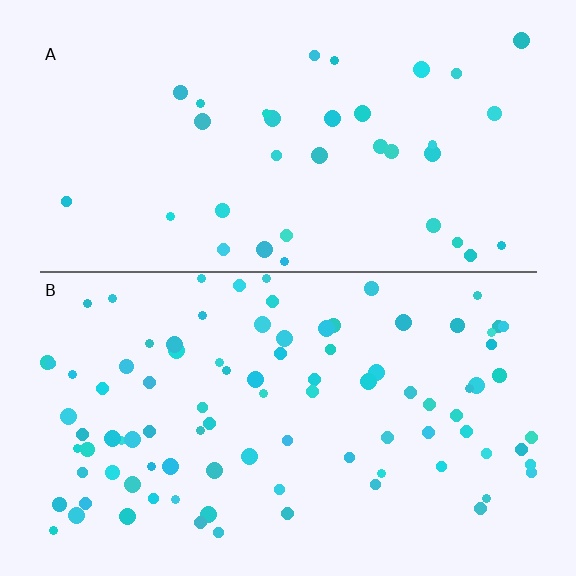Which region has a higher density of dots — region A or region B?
B (the bottom).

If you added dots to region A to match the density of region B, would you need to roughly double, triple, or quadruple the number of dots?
Approximately triple.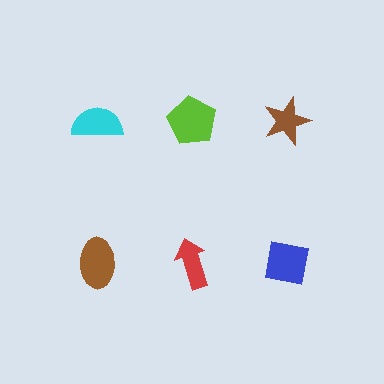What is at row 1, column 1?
A cyan semicircle.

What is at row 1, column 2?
A lime pentagon.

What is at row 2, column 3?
A blue square.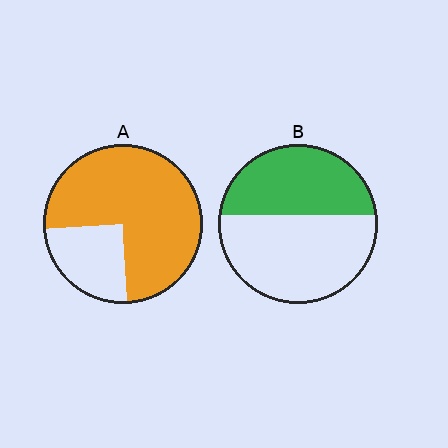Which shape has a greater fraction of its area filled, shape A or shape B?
Shape A.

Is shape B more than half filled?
No.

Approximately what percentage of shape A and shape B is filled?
A is approximately 75% and B is approximately 45%.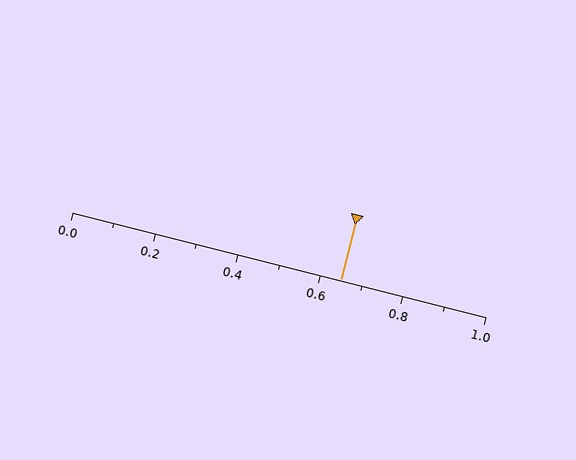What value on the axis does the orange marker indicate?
The marker indicates approximately 0.65.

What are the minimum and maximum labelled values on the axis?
The axis runs from 0.0 to 1.0.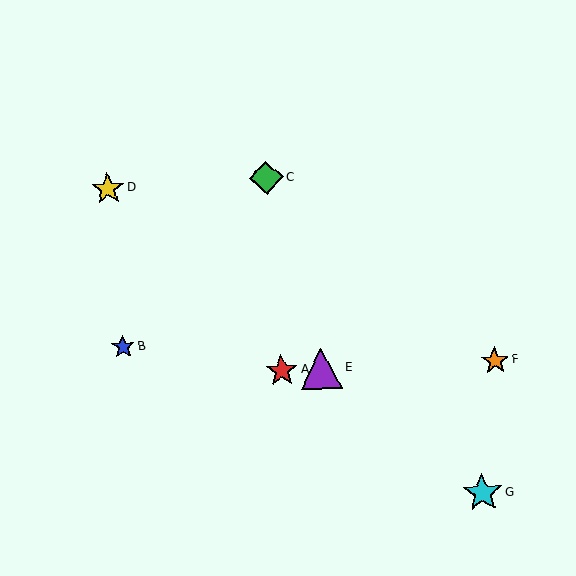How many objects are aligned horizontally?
3 objects (A, E, F) are aligned horizontally.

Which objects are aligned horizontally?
Objects A, E, F are aligned horizontally.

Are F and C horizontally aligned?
No, F is at y≈361 and C is at y≈178.